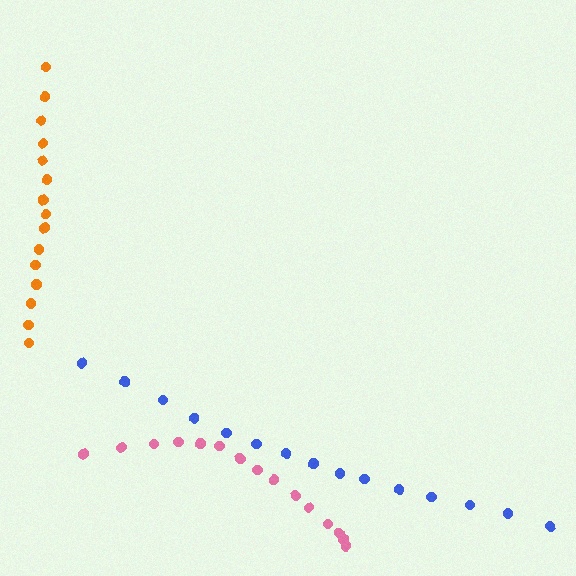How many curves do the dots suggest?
There are 3 distinct paths.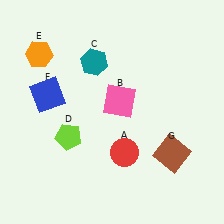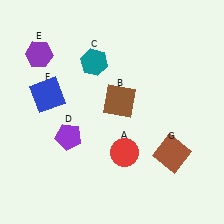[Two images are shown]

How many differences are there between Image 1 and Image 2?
There are 3 differences between the two images.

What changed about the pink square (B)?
In Image 1, B is pink. In Image 2, it changed to brown.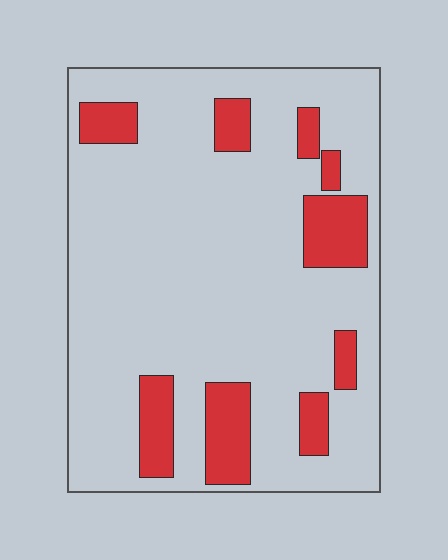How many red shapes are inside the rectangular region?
9.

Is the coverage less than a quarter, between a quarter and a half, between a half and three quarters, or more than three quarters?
Less than a quarter.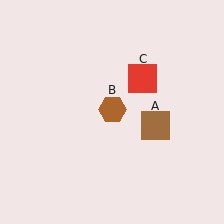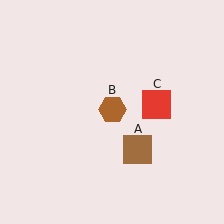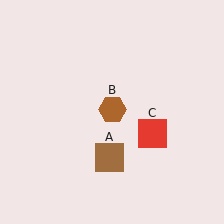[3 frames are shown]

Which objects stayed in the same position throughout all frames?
Brown hexagon (object B) remained stationary.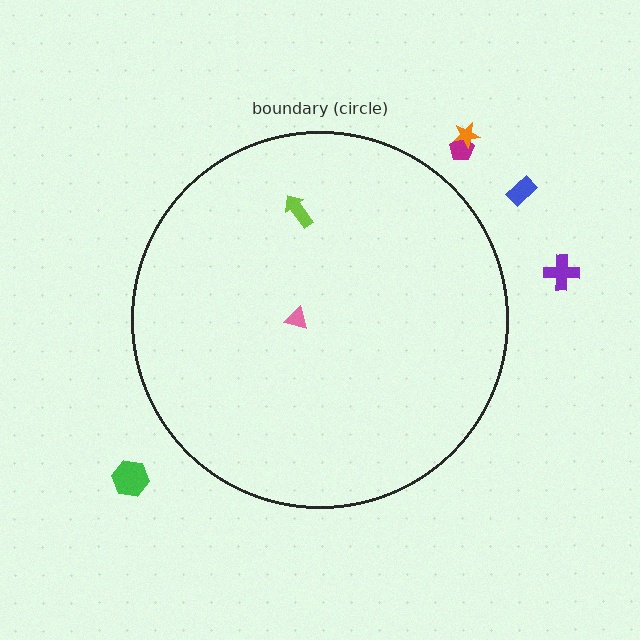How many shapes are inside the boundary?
2 inside, 5 outside.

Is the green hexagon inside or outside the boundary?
Outside.